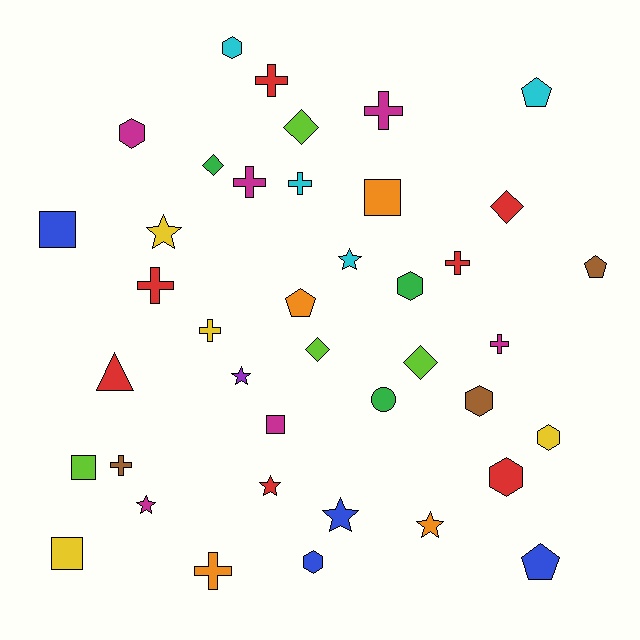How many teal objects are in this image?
There are no teal objects.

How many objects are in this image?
There are 40 objects.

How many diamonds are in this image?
There are 5 diamonds.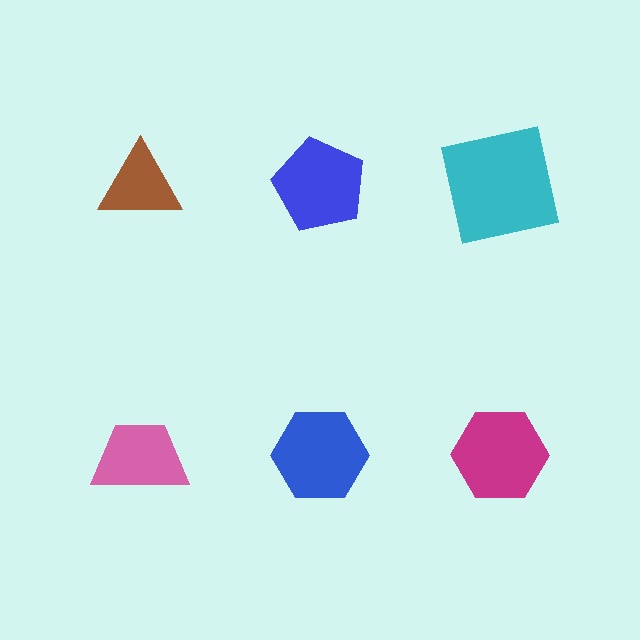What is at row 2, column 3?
A magenta hexagon.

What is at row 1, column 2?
A blue pentagon.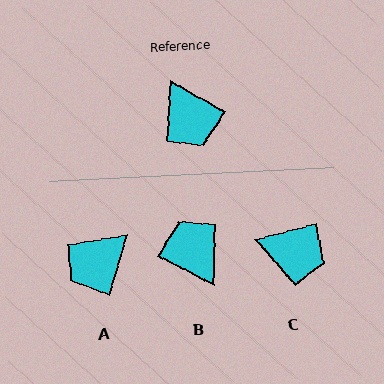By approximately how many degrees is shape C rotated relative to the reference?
Approximately 45 degrees counter-clockwise.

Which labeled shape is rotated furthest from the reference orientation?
B, about 178 degrees away.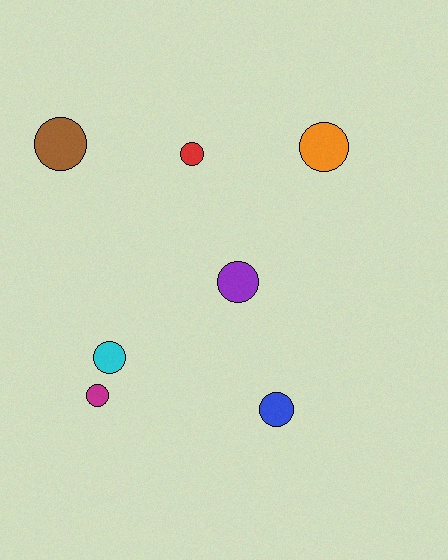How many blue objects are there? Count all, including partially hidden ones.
There is 1 blue object.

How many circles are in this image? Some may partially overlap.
There are 7 circles.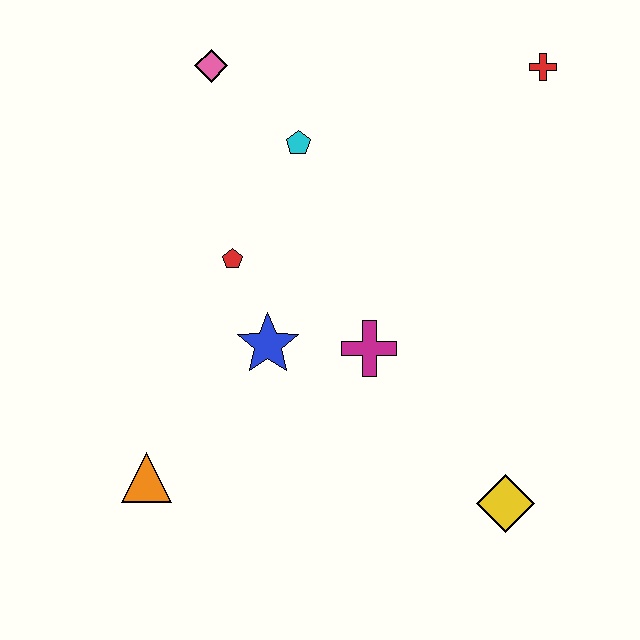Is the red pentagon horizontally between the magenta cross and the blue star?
No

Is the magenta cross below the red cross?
Yes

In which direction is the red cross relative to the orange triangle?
The red cross is above the orange triangle.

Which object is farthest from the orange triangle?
The red cross is farthest from the orange triangle.